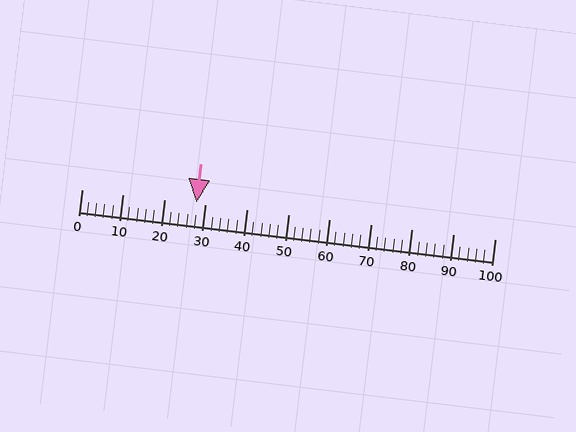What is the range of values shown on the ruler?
The ruler shows values from 0 to 100.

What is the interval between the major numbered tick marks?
The major tick marks are spaced 10 units apart.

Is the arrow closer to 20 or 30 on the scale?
The arrow is closer to 30.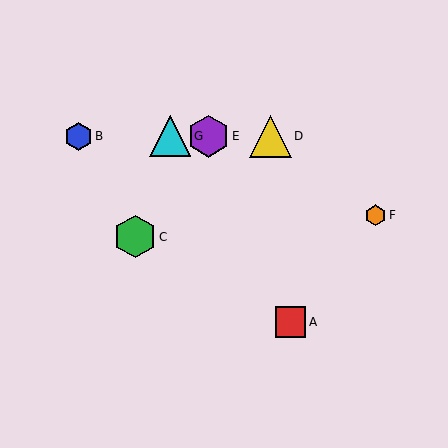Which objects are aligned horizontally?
Objects B, D, E, G are aligned horizontally.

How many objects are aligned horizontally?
4 objects (B, D, E, G) are aligned horizontally.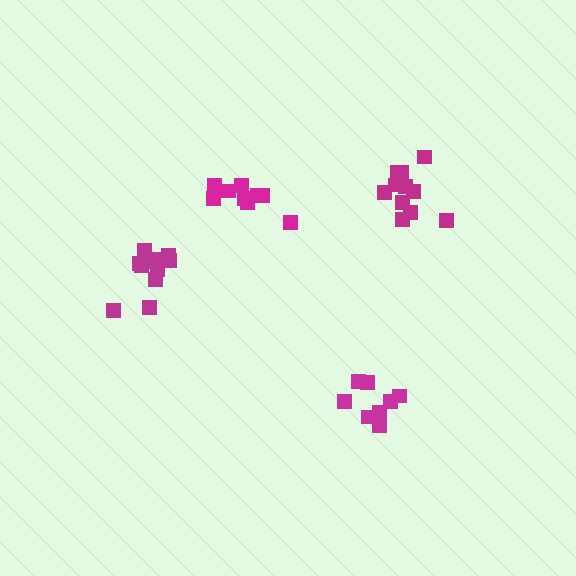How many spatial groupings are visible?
There are 4 spatial groupings.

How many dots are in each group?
Group 1: 11 dots, Group 2: 11 dots, Group 3: 9 dots, Group 4: 8 dots (39 total).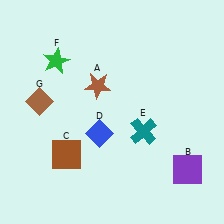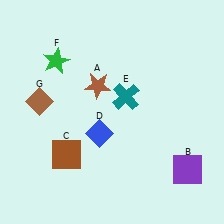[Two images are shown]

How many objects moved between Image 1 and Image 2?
1 object moved between the two images.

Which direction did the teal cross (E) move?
The teal cross (E) moved up.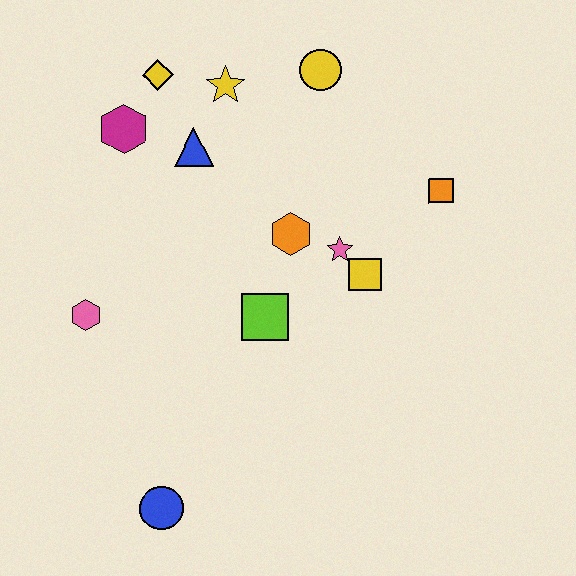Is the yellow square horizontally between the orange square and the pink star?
Yes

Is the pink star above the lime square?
Yes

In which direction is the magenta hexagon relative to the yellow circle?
The magenta hexagon is to the left of the yellow circle.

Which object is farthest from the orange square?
The blue circle is farthest from the orange square.